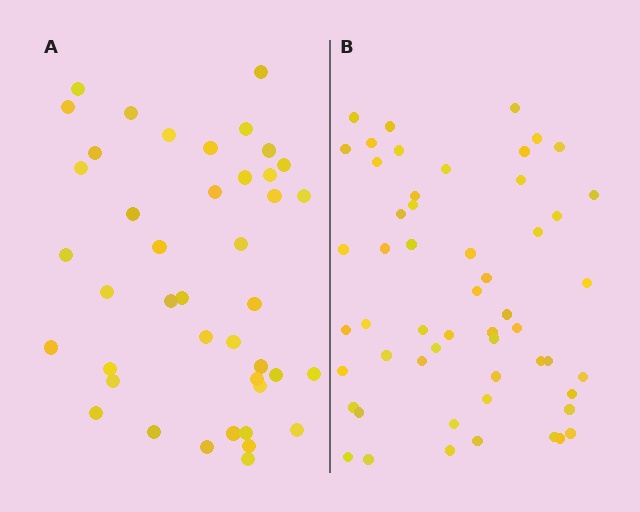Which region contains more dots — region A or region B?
Region B (the right region) has more dots.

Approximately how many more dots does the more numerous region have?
Region B has roughly 12 or so more dots than region A.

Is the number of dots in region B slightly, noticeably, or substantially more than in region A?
Region B has noticeably more, but not dramatically so. The ratio is roughly 1.3 to 1.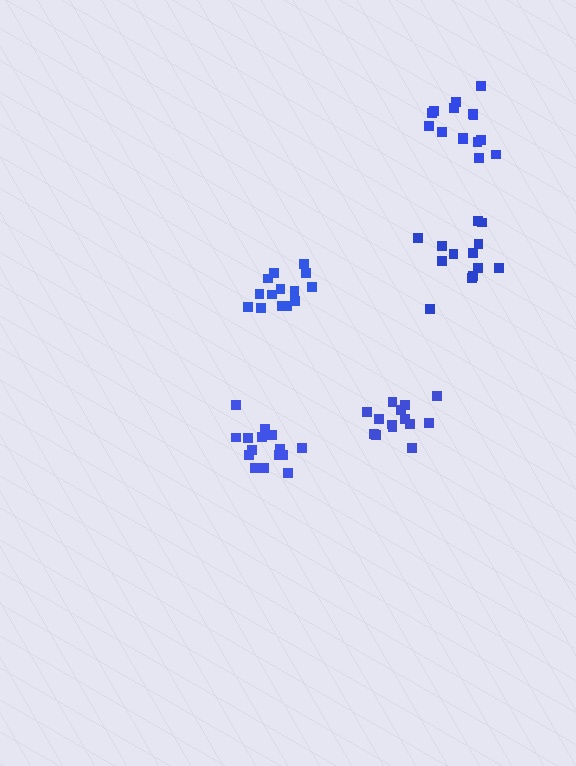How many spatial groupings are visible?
There are 5 spatial groupings.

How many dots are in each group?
Group 1: 15 dots, Group 2: 16 dots, Group 3: 13 dots, Group 4: 14 dots, Group 5: 15 dots (73 total).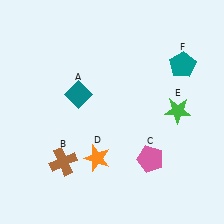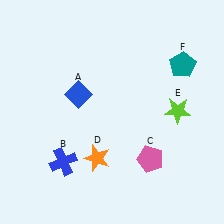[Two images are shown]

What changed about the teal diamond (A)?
In Image 1, A is teal. In Image 2, it changed to blue.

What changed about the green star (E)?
In Image 1, E is green. In Image 2, it changed to lime.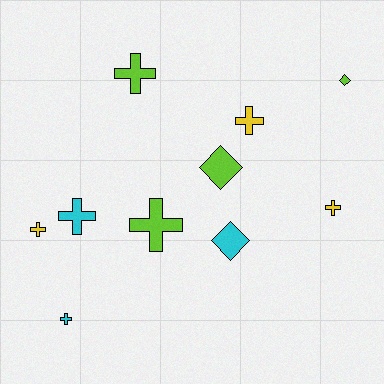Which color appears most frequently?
Lime, with 4 objects.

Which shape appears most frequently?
Cross, with 7 objects.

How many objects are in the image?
There are 10 objects.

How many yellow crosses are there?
There are 3 yellow crosses.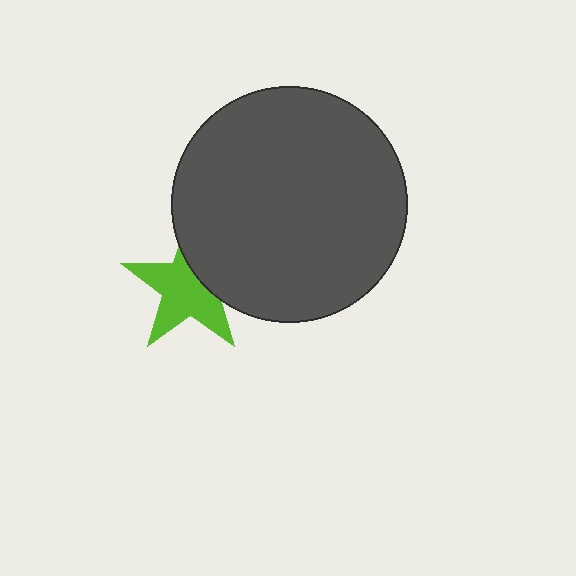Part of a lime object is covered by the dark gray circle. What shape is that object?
It is a star.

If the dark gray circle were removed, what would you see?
You would see the complete lime star.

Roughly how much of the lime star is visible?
Most of it is visible (roughly 66%).